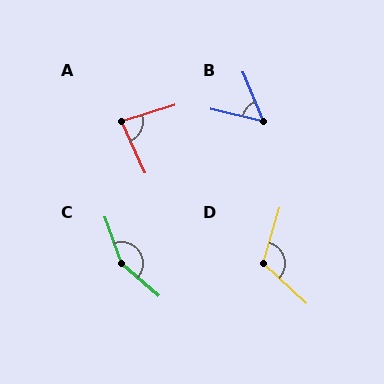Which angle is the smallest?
B, at approximately 54 degrees.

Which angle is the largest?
C, at approximately 152 degrees.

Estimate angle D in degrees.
Approximately 117 degrees.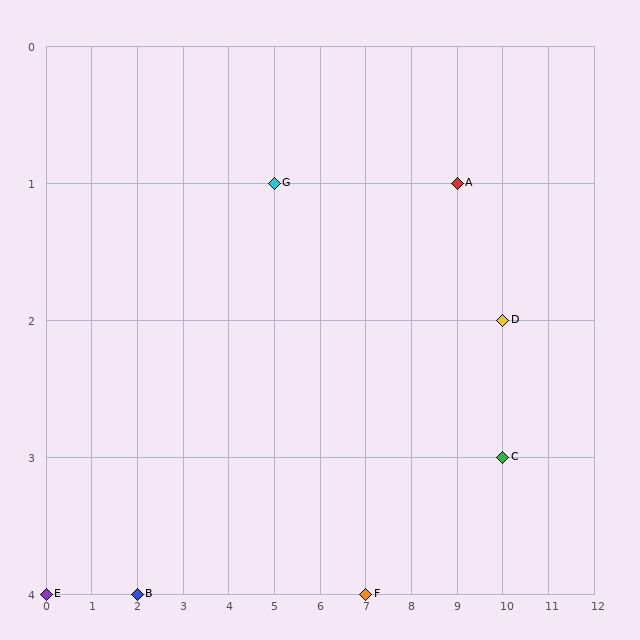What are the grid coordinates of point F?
Point F is at grid coordinates (7, 4).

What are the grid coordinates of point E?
Point E is at grid coordinates (0, 4).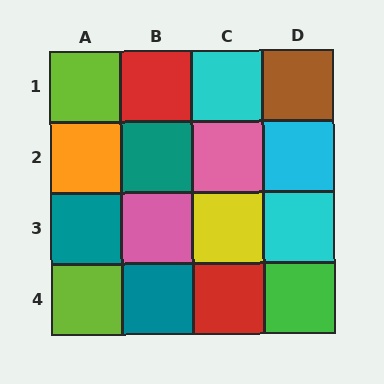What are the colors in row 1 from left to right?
Lime, red, cyan, brown.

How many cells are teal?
3 cells are teal.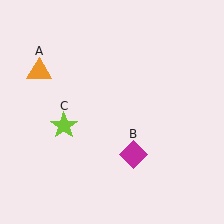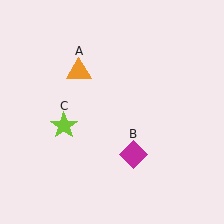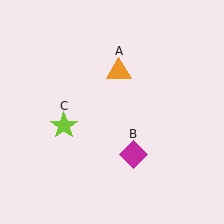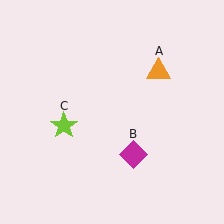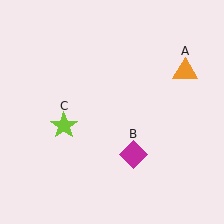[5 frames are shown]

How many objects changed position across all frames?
1 object changed position: orange triangle (object A).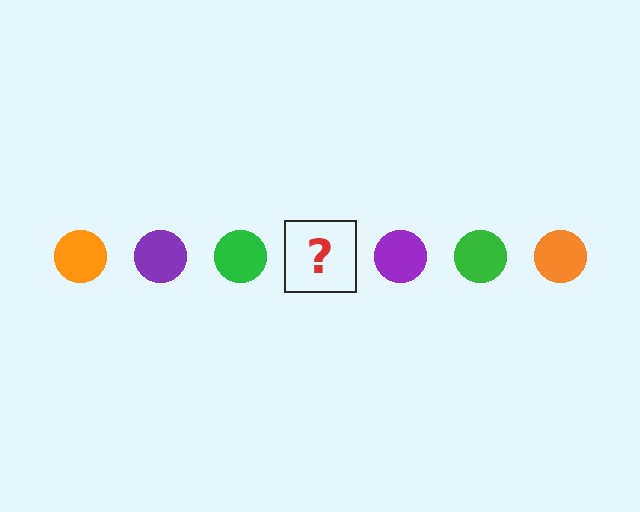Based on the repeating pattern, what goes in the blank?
The blank should be an orange circle.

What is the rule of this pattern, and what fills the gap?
The rule is that the pattern cycles through orange, purple, green circles. The gap should be filled with an orange circle.